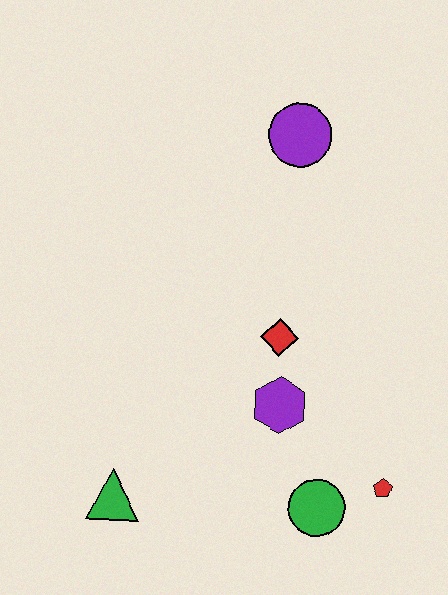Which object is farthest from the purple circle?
The green triangle is farthest from the purple circle.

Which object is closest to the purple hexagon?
The red diamond is closest to the purple hexagon.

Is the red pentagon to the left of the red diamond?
No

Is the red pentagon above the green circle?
Yes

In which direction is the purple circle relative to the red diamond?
The purple circle is above the red diamond.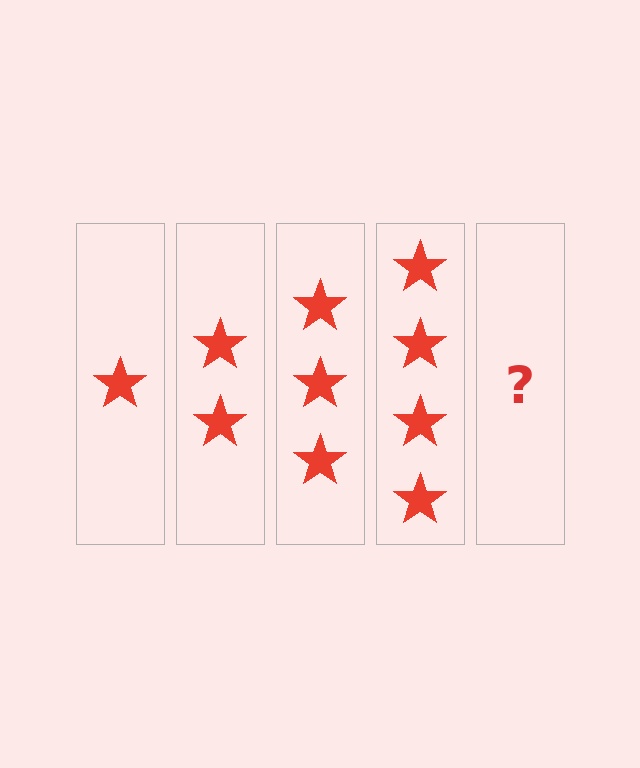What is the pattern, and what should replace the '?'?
The pattern is that each step adds one more star. The '?' should be 5 stars.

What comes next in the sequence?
The next element should be 5 stars.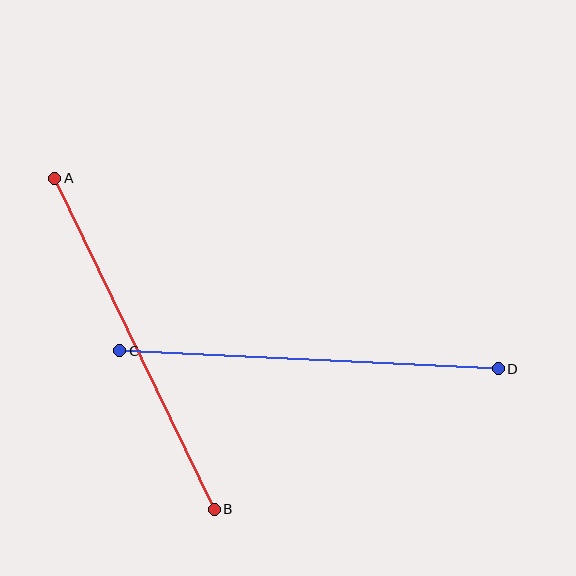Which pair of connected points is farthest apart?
Points C and D are farthest apart.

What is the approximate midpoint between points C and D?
The midpoint is at approximately (309, 360) pixels.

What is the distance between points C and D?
The distance is approximately 379 pixels.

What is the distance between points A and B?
The distance is approximately 367 pixels.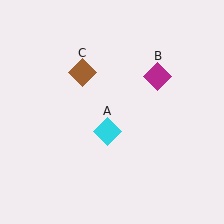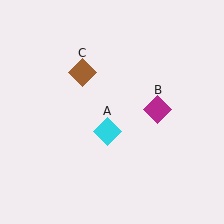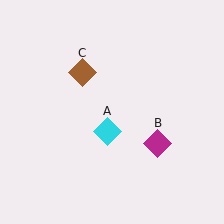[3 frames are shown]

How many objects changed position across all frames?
1 object changed position: magenta diamond (object B).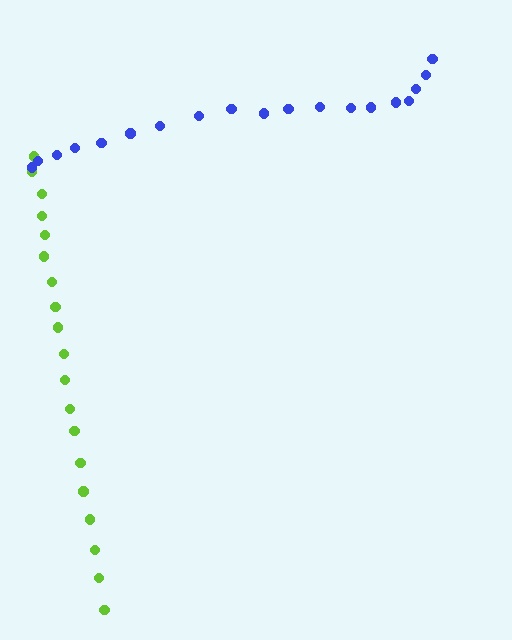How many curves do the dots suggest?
There are 2 distinct paths.